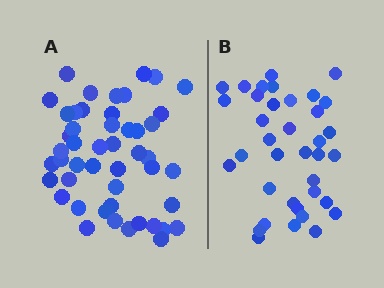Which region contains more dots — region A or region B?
Region A (the left region) has more dots.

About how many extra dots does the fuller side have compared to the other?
Region A has roughly 12 or so more dots than region B.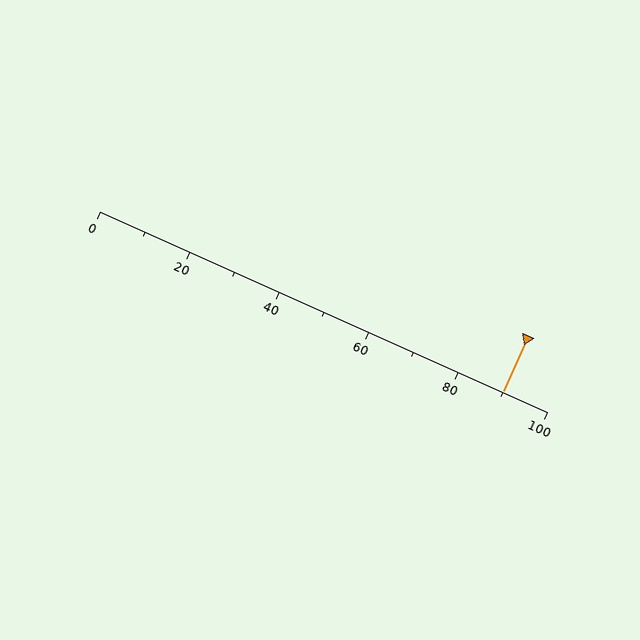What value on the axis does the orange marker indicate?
The marker indicates approximately 90.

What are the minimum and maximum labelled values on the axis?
The axis runs from 0 to 100.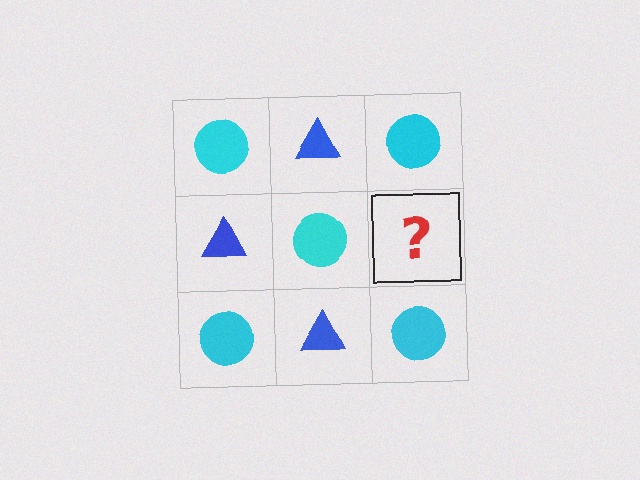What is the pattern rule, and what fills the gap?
The rule is that it alternates cyan circle and blue triangle in a checkerboard pattern. The gap should be filled with a blue triangle.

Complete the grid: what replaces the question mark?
The question mark should be replaced with a blue triangle.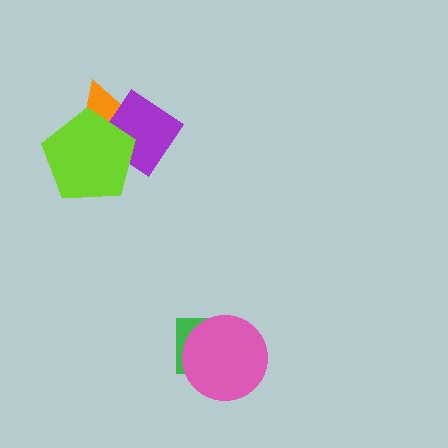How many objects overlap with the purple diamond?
2 objects overlap with the purple diamond.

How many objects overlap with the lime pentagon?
2 objects overlap with the lime pentagon.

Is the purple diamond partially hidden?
Yes, it is partially covered by another shape.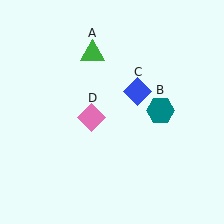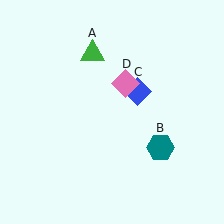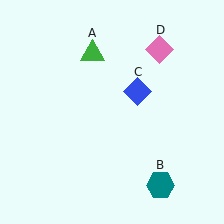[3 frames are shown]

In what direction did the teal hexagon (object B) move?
The teal hexagon (object B) moved down.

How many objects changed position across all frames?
2 objects changed position: teal hexagon (object B), pink diamond (object D).